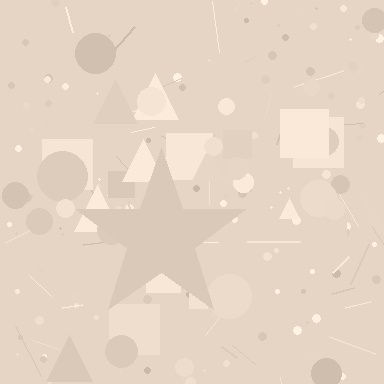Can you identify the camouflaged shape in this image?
The camouflaged shape is a star.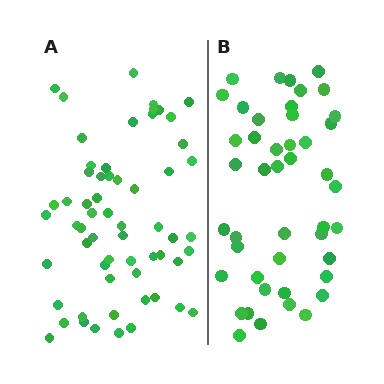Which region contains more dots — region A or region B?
Region A (the left region) has more dots.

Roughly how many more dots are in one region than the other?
Region A has approximately 15 more dots than region B.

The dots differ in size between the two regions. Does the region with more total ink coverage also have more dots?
No. Region B has more total ink coverage because its dots are larger, but region A actually contains more individual dots. Total area can be misleading — the number of items is what matters here.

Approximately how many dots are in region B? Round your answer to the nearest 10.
About 40 dots. (The exact count is 45, which rounds to 40.)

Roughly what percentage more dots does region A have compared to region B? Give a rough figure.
About 35% more.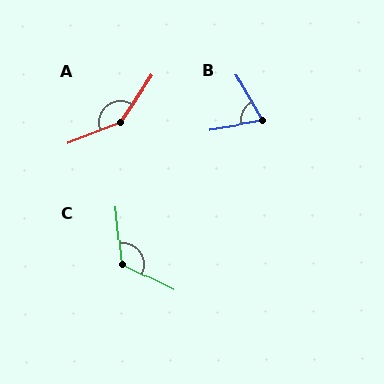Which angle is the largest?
A, at approximately 146 degrees.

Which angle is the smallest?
B, at approximately 69 degrees.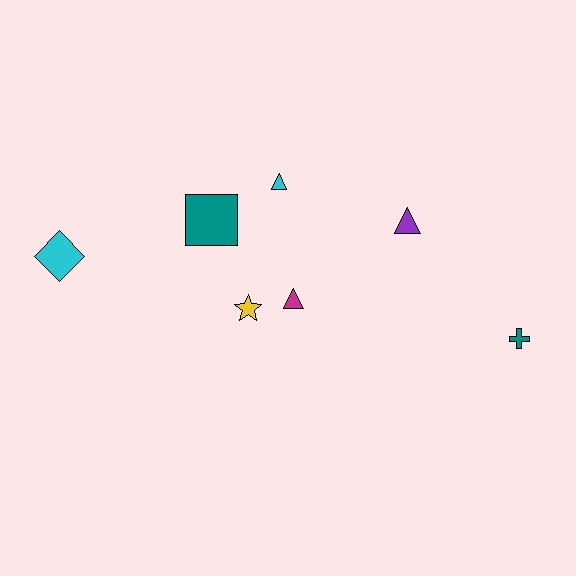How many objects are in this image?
There are 7 objects.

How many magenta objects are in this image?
There is 1 magenta object.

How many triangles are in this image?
There are 3 triangles.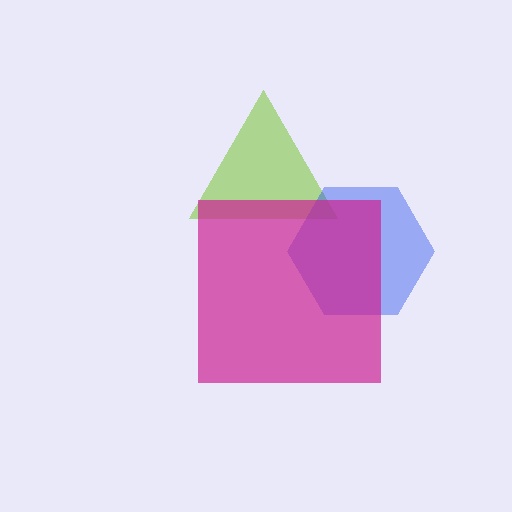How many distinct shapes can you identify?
There are 3 distinct shapes: a lime triangle, a blue hexagon, a magenta square.